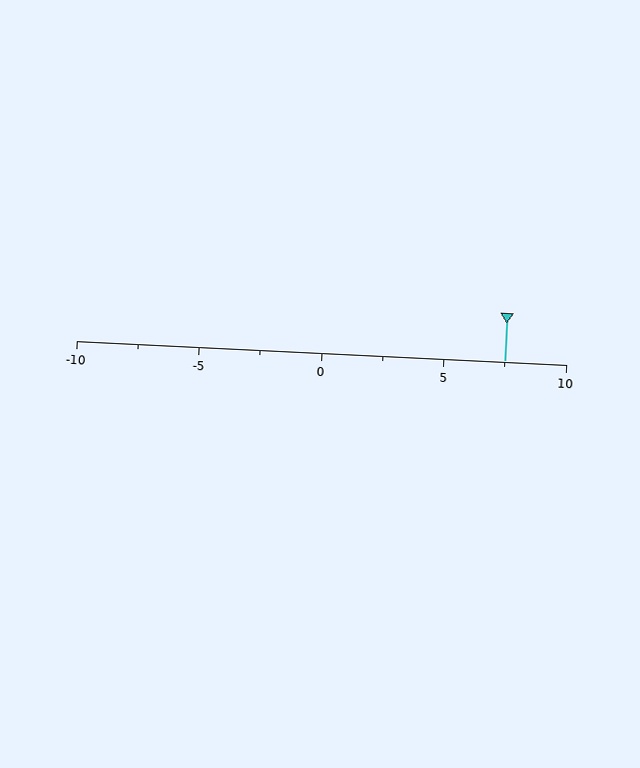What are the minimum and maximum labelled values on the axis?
The axis runs from -10 to 10.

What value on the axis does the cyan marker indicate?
The marker indicates approximately 7.5.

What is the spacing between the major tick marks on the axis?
The major ticks are spaced 5 apart.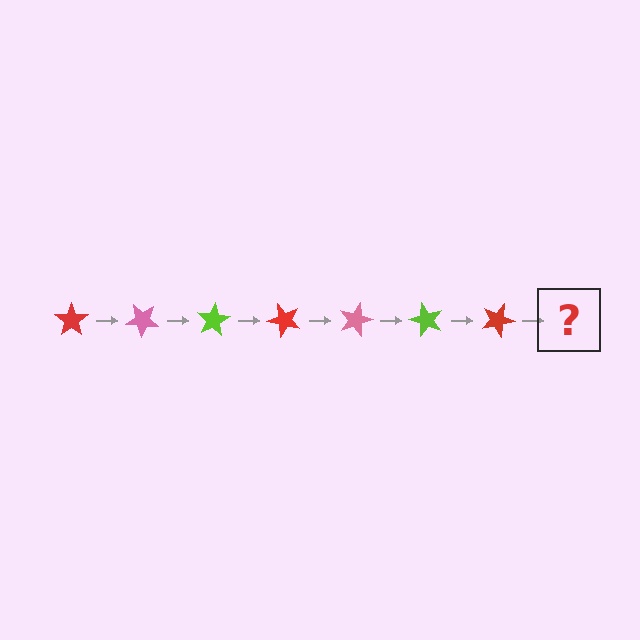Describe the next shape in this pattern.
It should be a pink star, rotated 280 degrees from the start.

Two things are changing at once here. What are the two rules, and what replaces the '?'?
The two rules are that it rotates 40 degrees each step and the color cycles through red, pink, and lime. The '?' should be a pink star, rotated 280 degrees from the start.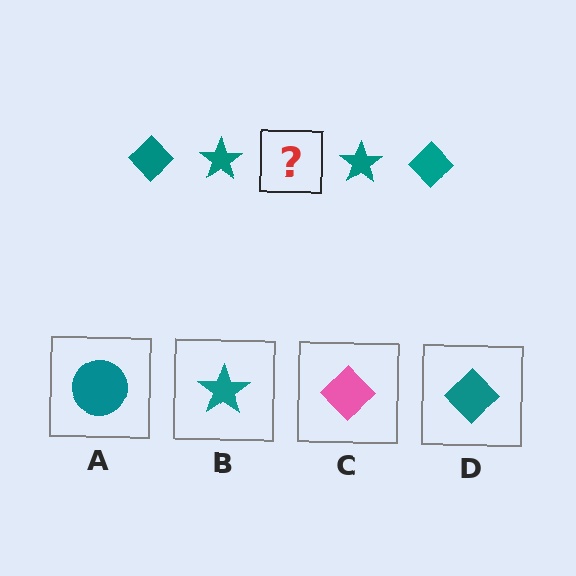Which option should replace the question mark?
Option D.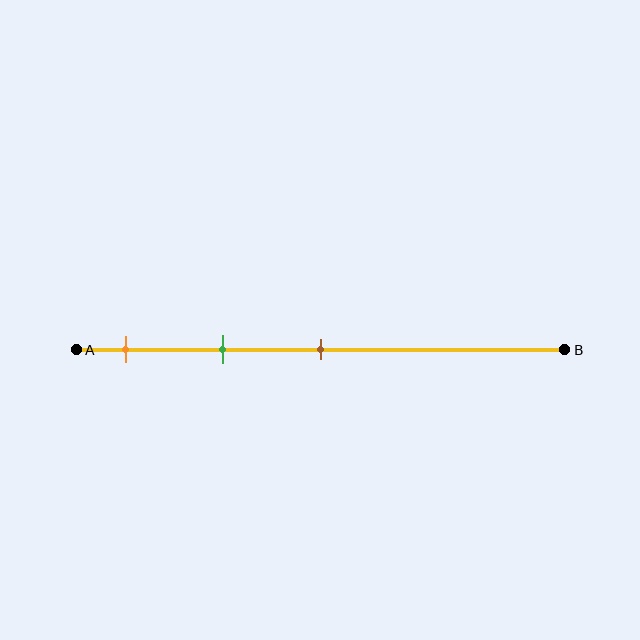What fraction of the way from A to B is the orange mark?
The orange mark is approximately 10% (0.1) of the way from A to B.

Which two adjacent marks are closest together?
The orange and green marks are the closest adjacent pair.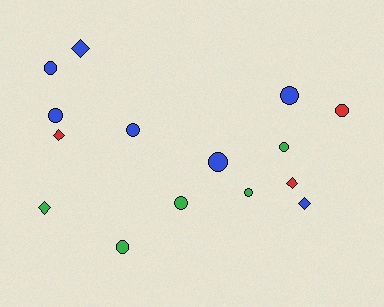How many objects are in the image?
There are 15 objects.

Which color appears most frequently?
Blue, with 7 objects.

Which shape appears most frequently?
Circle, with 10 objects.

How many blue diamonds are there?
There are 2 blue diamonds.